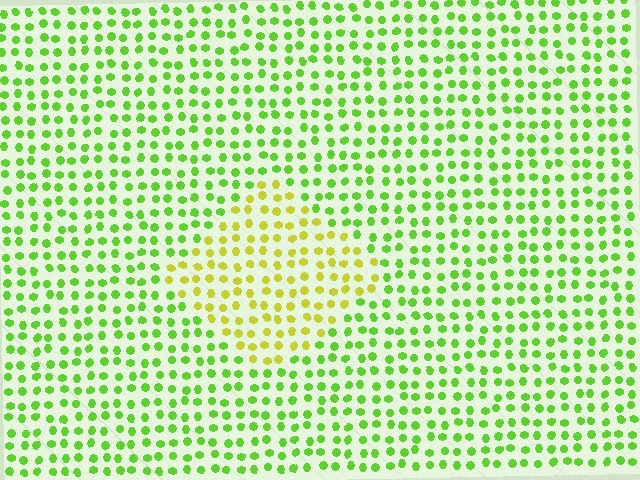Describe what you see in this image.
The image is filled with small lime elements in a uniform arrangement. A diamond-shaped region is visible where the elements are tinted to a slightly different hue, forming a subtle color boundary.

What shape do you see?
I see a diamond.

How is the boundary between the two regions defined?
The boundary is defined purely by a slight shift in hue (about 39 degrees). Spacing, size, and orientation are identical on both sides.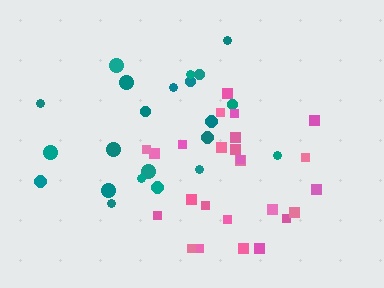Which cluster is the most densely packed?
Pink.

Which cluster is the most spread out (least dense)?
Teal.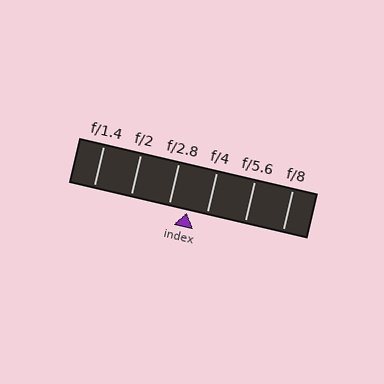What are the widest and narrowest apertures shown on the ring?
The widest aperture shown is f/1.4 and the narrowest is f/8.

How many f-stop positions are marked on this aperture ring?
There are 6 f-stop positions marked.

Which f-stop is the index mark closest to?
The index mark is closest to f/2.8.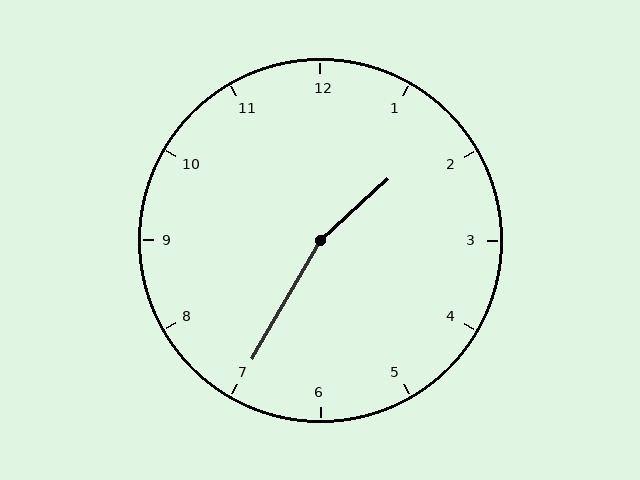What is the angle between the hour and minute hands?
Approximately 162 degrees.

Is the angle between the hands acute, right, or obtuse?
It is obtuse.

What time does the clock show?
1:35.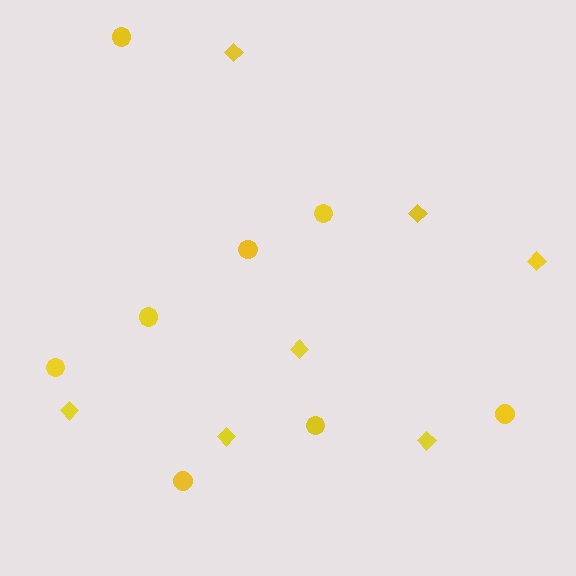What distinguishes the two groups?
There are 2 groups: one group of circles (8) and one group of diamonds (7).